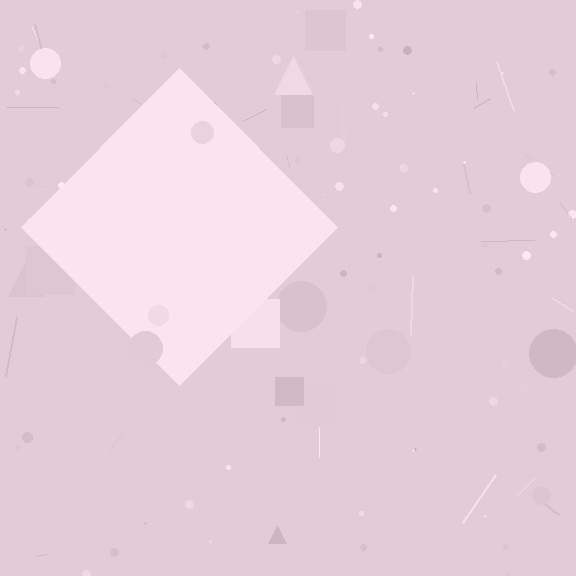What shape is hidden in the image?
A diamond is hidden in the image.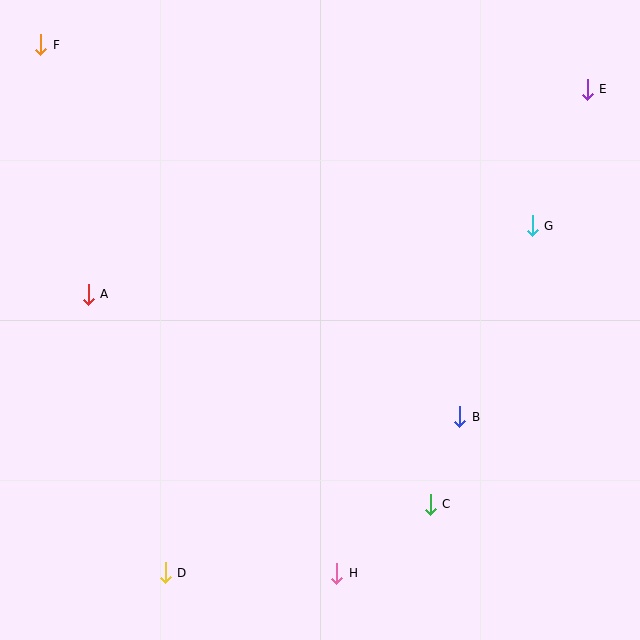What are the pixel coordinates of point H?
Point H is at (337, 574).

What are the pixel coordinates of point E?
Point E is at (587, 89).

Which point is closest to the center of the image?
Point B at (460, 417) is closest to the center.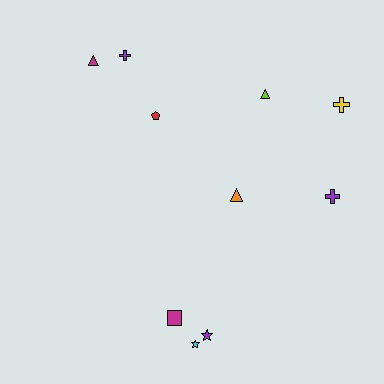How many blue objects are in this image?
There are no blue objects.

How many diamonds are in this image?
There are no diamonds.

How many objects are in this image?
There are 10 objects.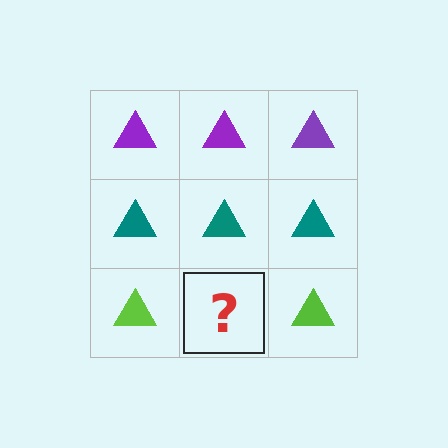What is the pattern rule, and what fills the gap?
The rule is that each row has a consistent color. The gap should be filled with a lime triangle.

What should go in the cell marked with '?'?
The missing cell should contain a lime triangle.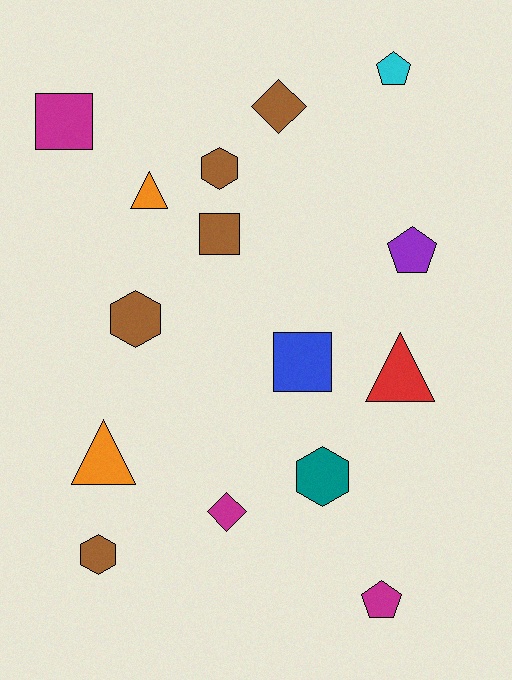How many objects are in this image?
There are 15 objects.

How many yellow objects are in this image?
There are no yellow objects.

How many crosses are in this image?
There are no crosses.